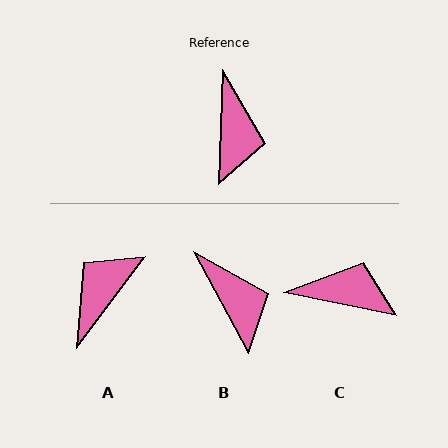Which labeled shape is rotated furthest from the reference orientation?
A, about 145 degrees away.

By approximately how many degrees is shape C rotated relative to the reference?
Approximately 80 degrees counter-clockwise.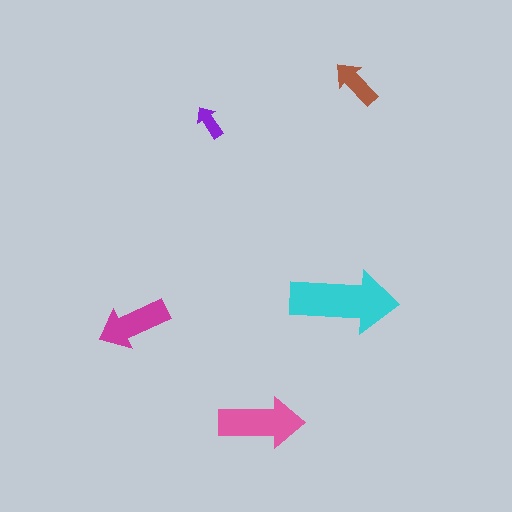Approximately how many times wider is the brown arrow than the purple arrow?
About 1.5 times wider.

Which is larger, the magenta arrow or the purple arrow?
The magenta one.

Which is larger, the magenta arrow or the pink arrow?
The pink one.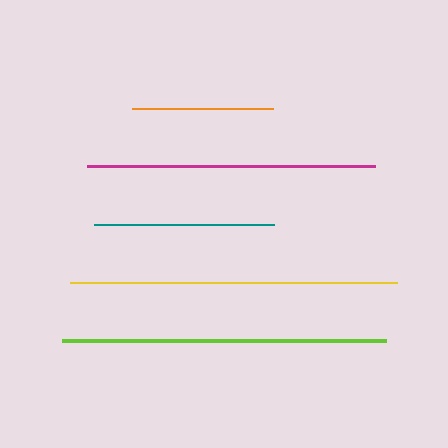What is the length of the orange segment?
The orange segment is approximately 140 pixels long.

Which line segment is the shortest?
The orange line is the shortest at approximately 140 pixels.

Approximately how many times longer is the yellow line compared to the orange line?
The yellow line is approximately 2.3 times the length of the orange line.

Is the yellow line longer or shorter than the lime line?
The yellow line is longer than the lime line.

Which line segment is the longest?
The yellow line is the longest at approximately 326 pixels.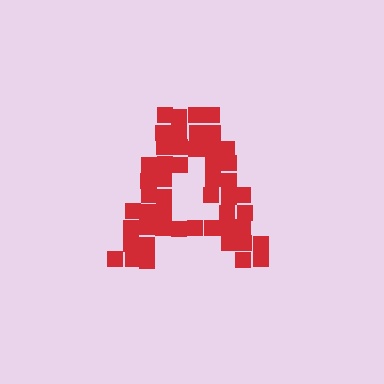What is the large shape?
The large shape is the letter A.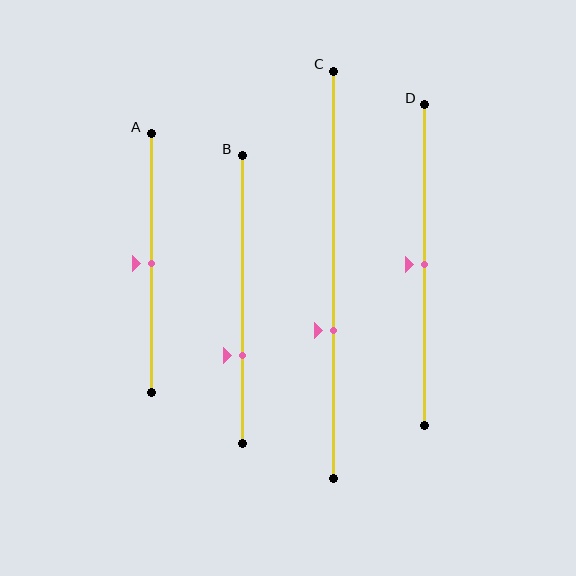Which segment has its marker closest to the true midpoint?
Segment A has its marker closest to the true midpoint.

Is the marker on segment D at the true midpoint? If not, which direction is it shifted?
Yes, the marker on segment D is at the true midpoint.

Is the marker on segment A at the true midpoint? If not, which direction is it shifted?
Yes, the marker on segment A is at the true midpoint.